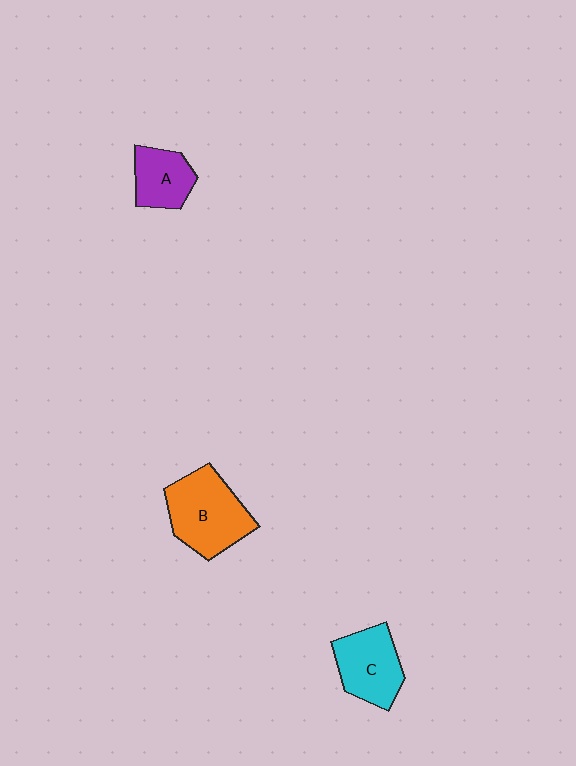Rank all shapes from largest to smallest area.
From largest to smallest: B (orange), C (cyan), A (purple).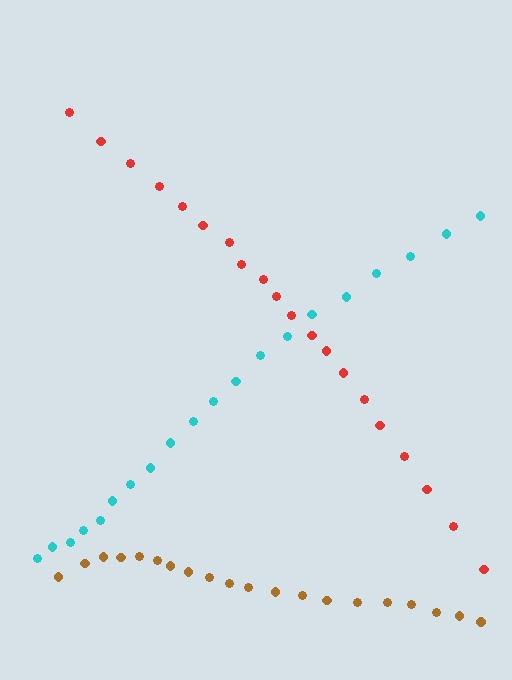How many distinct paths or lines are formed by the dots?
There are 3 distinct paths.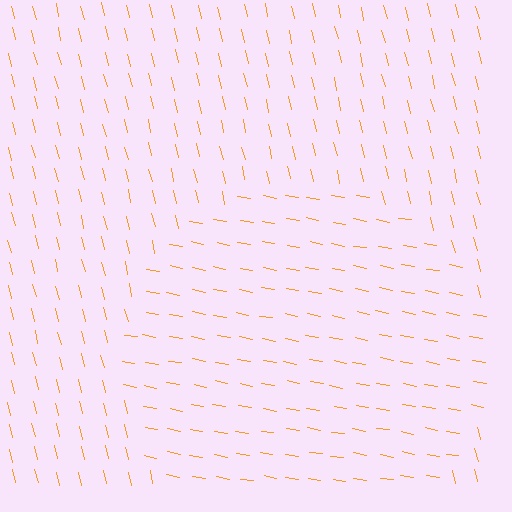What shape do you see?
I see a circle.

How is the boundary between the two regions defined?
The boundary is defined purely by a change in line orientation (approximately 66 degrees difference). All lines are the same color and thickness.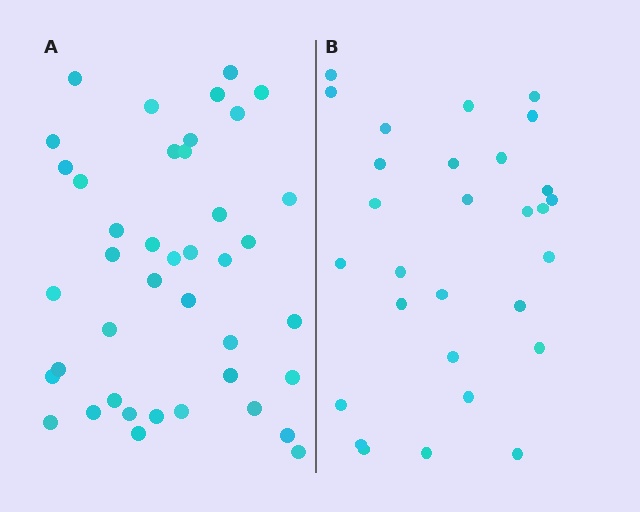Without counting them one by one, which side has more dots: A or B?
Region A (the left region) has more dots.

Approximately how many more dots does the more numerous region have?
Region A has roughly 12 or so more dots than region B.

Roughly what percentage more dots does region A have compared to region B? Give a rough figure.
About 40% more.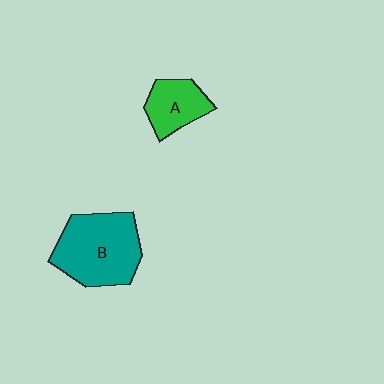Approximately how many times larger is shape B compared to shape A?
Approximately 2.0 times.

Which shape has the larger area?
Shape B (teal).